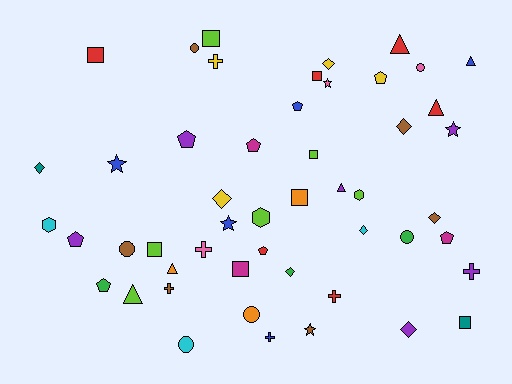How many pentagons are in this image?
There are 8 pentagons.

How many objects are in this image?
There are 50 objects.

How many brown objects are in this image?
There are 6 brown objects.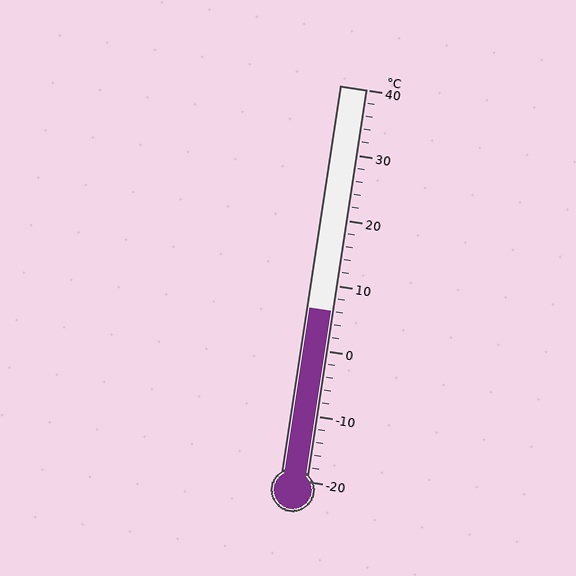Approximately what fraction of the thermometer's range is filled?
The thermometer is filled to approximately 45% of its range.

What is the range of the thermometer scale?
The thermometer scale ranges from -20°C to 40°C.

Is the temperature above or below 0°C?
The temperature is above 0°C.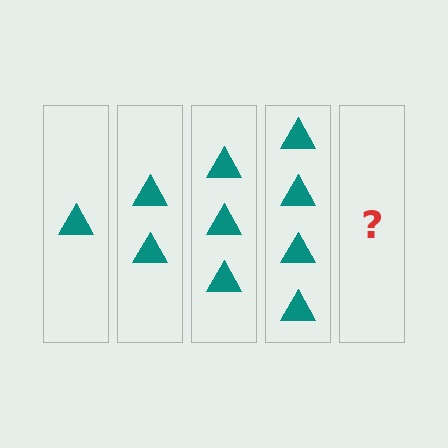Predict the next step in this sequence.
The next step is 5 triangles.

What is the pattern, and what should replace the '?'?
The pattern is that each step adds one more triangle. The '?' should be 5 triangles.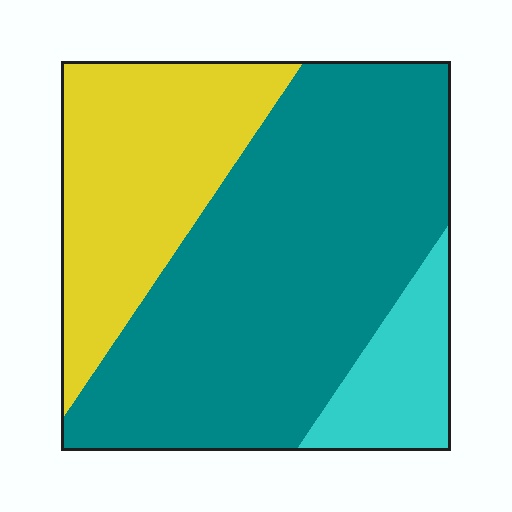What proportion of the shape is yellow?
Yellow covers 29% of the shape.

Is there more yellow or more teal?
Teal.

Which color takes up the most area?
Teal, at roughly 60%.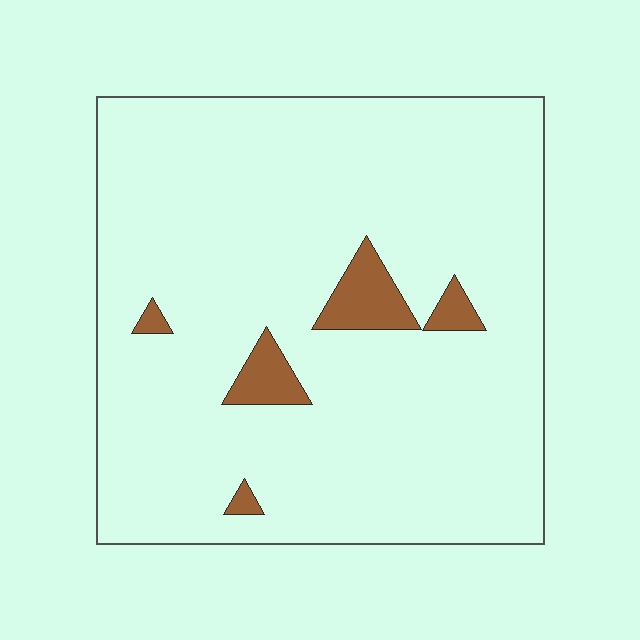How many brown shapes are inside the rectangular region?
5.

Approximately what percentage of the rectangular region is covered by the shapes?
Approximately 5%.